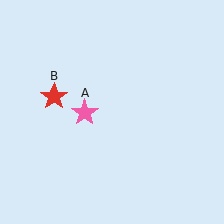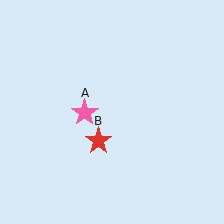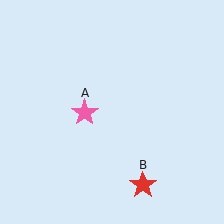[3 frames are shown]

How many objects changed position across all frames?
1 object changed position: red star (object B).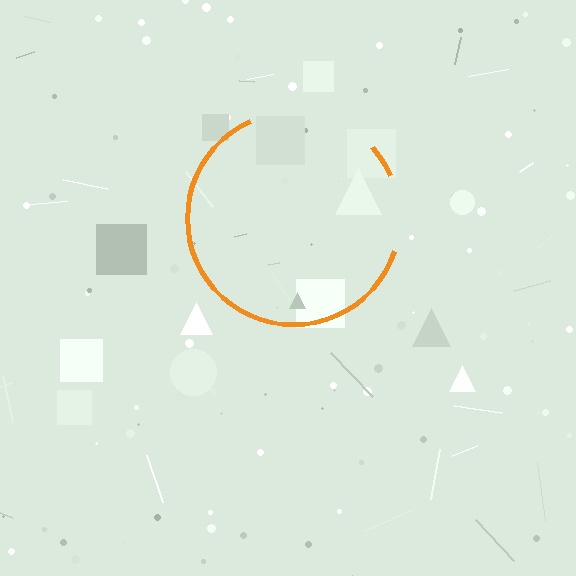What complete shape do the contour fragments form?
The contour fragments form a circle.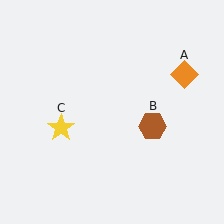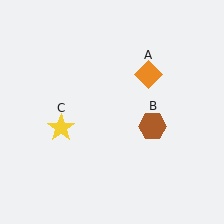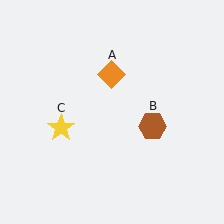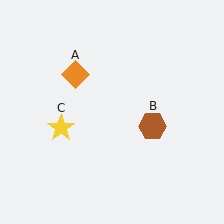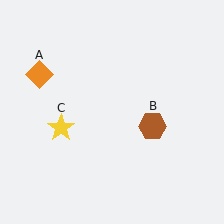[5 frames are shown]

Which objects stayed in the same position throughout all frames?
Brown hexagon (object B) and yellow star (object C) remained stationary.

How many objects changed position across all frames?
1 object changed position: orange diamond (object A).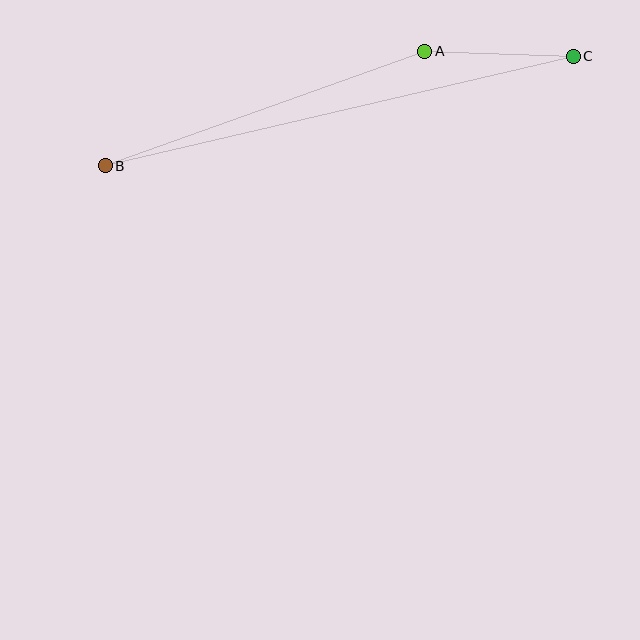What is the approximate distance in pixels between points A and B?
The distance between A and B is approximately 339 pixels.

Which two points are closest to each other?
Points A and C are closest to each other.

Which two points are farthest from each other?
Points B and C are farthest from each other.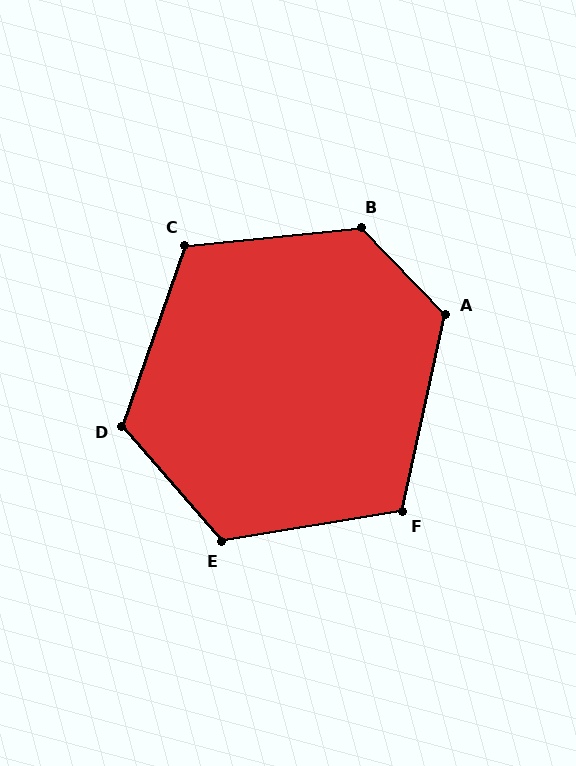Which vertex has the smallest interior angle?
F, at approximately 112 degrees.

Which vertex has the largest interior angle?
B, at approximately 128 degrees.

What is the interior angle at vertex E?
Approximately 121 degrees (obtuse).